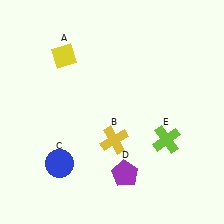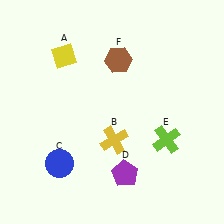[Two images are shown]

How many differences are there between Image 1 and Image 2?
There is 1 difference between the two images.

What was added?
A brown hexagon (F) was added in Image 2.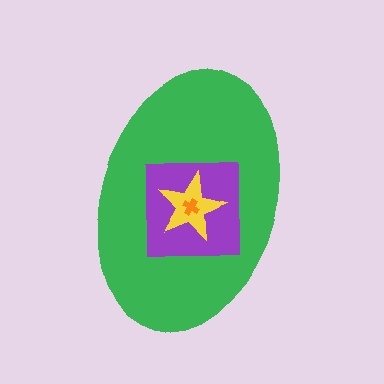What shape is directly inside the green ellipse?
The purple square.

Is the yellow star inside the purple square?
Yes.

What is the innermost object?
The orange cross.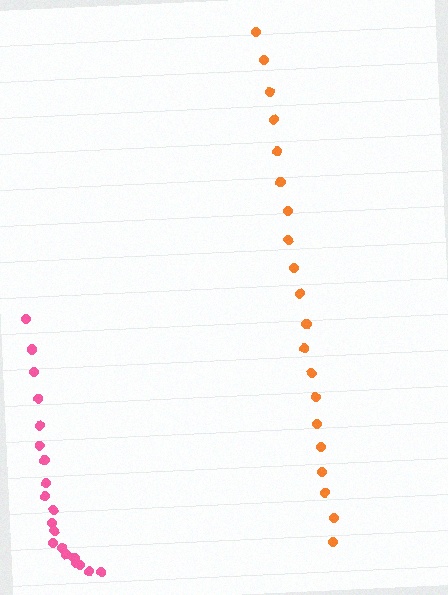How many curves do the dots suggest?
There are 2 distinct paths.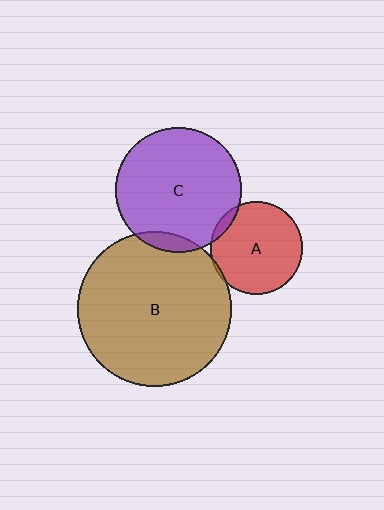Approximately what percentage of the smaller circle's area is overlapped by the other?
Approximately 5%.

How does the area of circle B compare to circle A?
Approximately 2.8 times.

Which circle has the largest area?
Circle B (brown).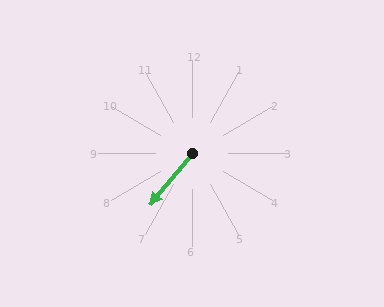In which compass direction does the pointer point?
Southwest.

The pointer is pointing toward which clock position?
Roughly 7 o'clock.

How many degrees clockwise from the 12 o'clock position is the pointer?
Approximately 220 degrees.